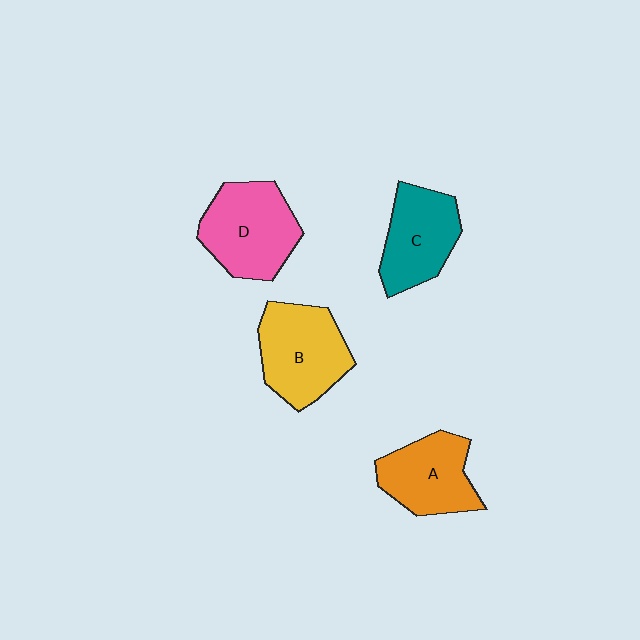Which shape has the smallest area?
Shape A (orange).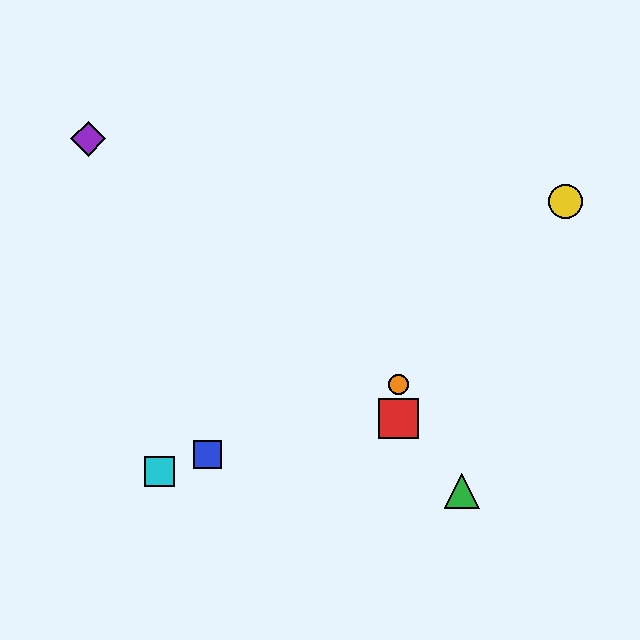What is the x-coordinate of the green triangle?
The green triangle is at x≈462.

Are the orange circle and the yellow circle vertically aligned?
No, the orange circle is at x≈399 and the yellow circle is at x≈565.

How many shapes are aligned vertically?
2 shapes (the red square, the orange circle) are aligned vertically.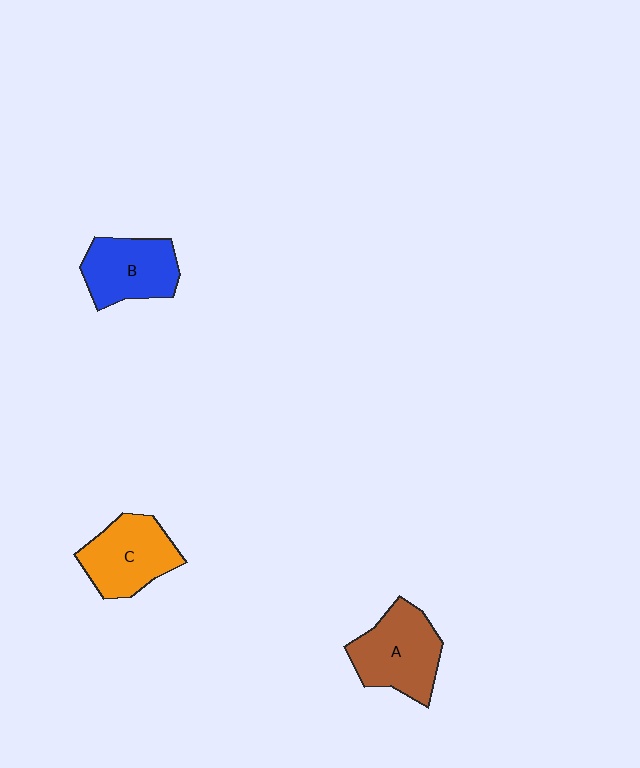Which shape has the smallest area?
Shape B (blue).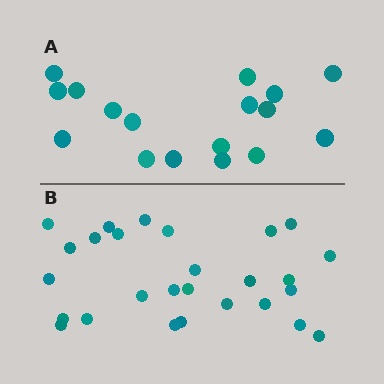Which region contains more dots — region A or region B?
Region B (the bottom region) has more dots.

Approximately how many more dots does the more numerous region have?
Region B has roughly 10 or so more dots than region A.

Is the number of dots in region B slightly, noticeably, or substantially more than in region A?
Region B has substantially more. The ratio is roughly 1.6 to 1.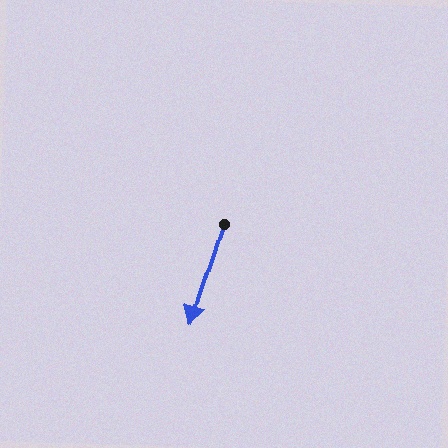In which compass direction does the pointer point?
South.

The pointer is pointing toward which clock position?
Roughly 7 o'clock.